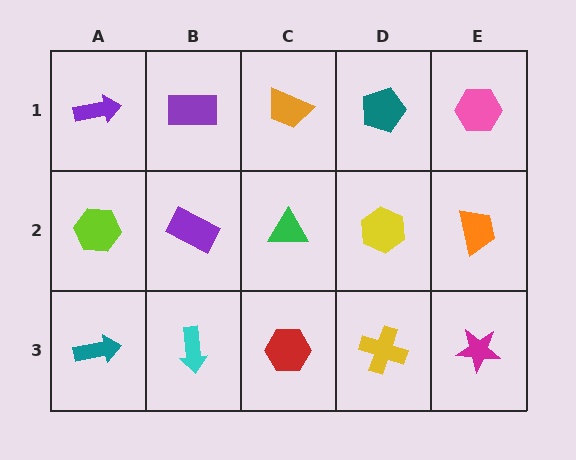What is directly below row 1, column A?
A lime hexagon.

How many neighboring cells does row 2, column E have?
3.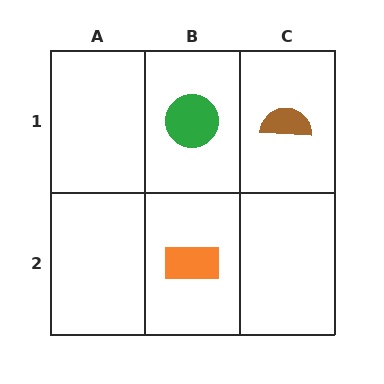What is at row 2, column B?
An orange rectangle.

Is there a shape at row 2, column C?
No, that cell is empty.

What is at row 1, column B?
A green circle.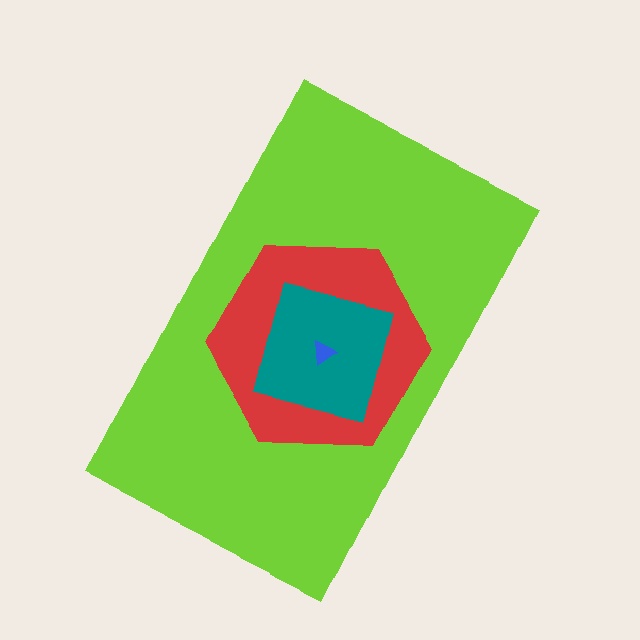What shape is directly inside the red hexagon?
The teal square.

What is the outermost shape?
The lime rectangle.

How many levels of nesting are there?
4.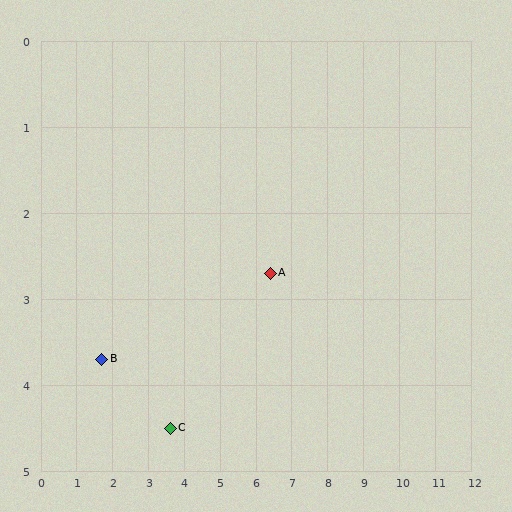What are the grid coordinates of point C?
Point C is at approximately (3.6, 4.5).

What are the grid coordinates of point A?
Point A is at approximately (6.4, 2.7).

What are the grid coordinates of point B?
Point B is at approximately (1.7, 3.7).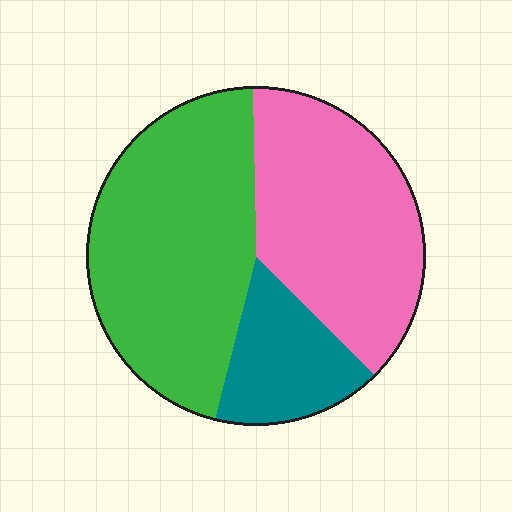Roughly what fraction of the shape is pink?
Pink takes up about three eighths (3/8) of the shape.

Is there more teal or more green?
Green.